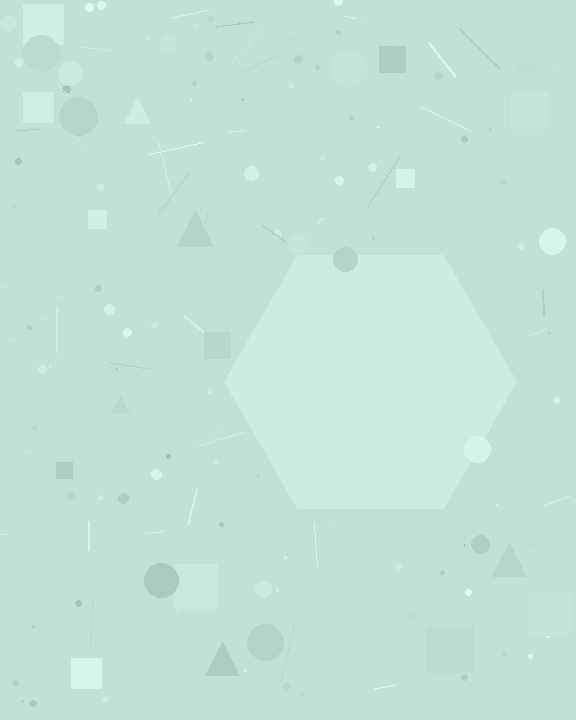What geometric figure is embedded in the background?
A hexagon is embedded in the background.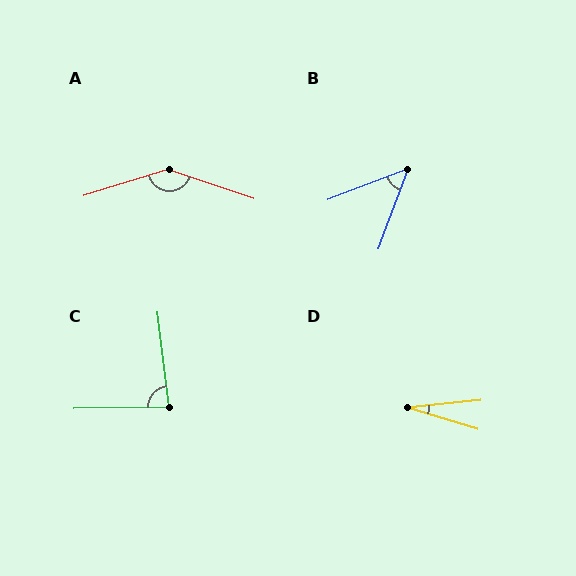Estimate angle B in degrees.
Approximately 49 degrees.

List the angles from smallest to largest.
D (23°), B (49°), C (84°), A (144°).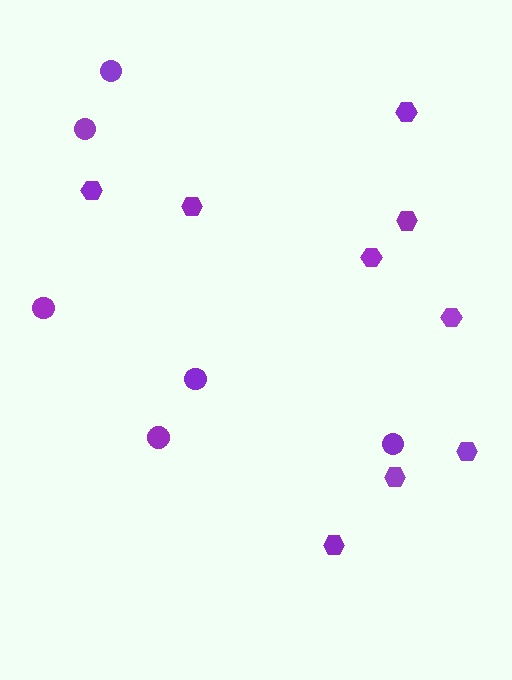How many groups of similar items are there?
There are 2 groups: one group of hexagons (9) and one group of circles (6).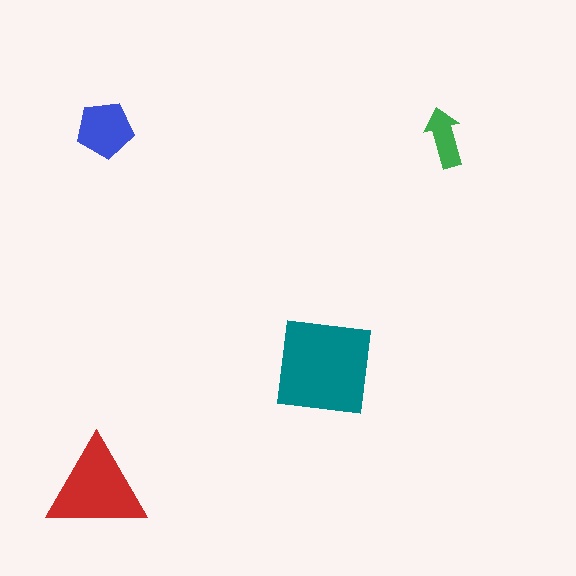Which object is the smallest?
The green arrow.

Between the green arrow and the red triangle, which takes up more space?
The red triangle.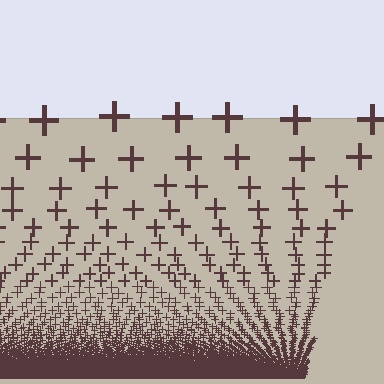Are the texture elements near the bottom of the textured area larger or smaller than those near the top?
Smaller. The gradient is inverted — elements near the bottom are smaller and denser.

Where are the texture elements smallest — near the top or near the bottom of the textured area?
Near the bottom.